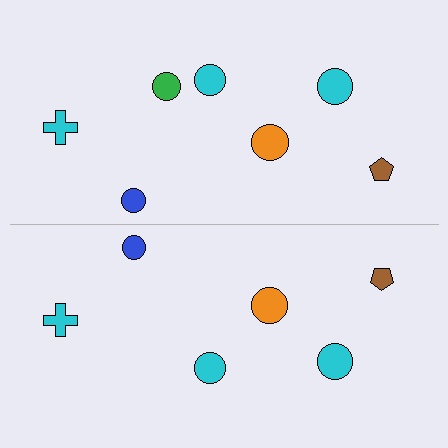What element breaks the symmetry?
A green circle is missing from the bottom side.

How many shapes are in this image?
There are 13 shapes in this image.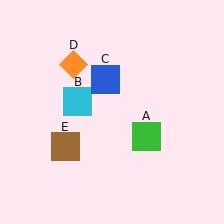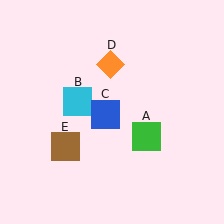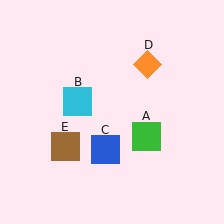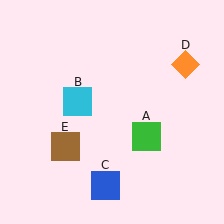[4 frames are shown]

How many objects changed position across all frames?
2 objects changed position: blue square (object C), orange diamond (object D).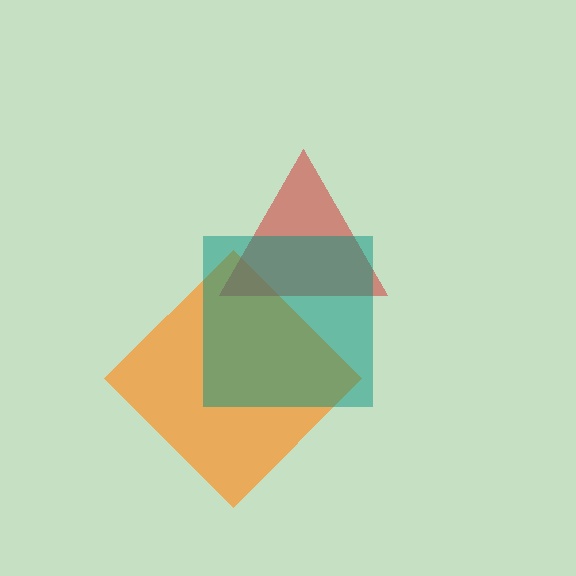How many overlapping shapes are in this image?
There are 3 overlapping shapes in the image.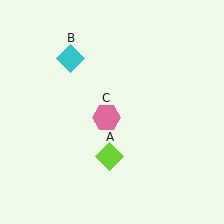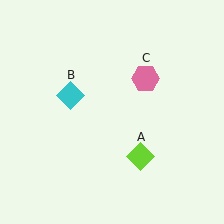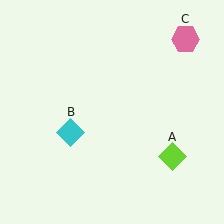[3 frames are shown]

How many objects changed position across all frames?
3 objects changed position: lime diamond (object A), cyan diamond (object B), pink hexagon (object C).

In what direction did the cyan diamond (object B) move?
The cyan diamond (object B) moved down.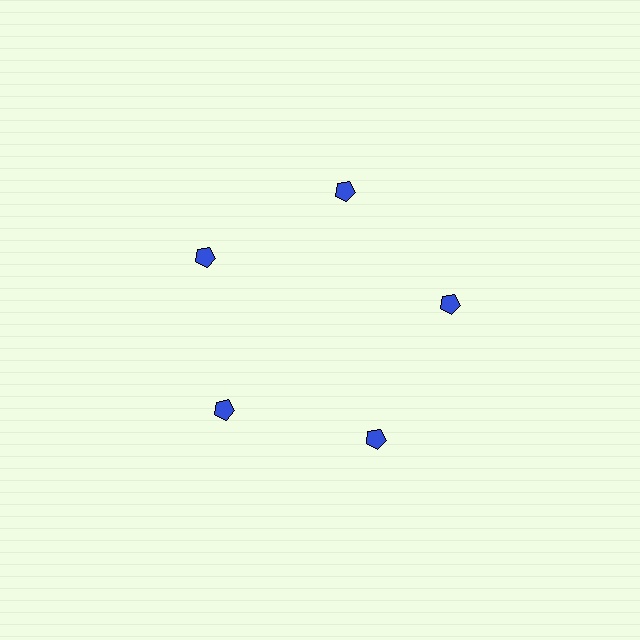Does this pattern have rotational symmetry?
Yes, this pattern has 5-fold rotational symmetry. It looks the same after rotating 72 degrees around the center.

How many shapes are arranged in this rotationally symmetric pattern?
There are 5 shapes, arranged in 5 groups of 1.